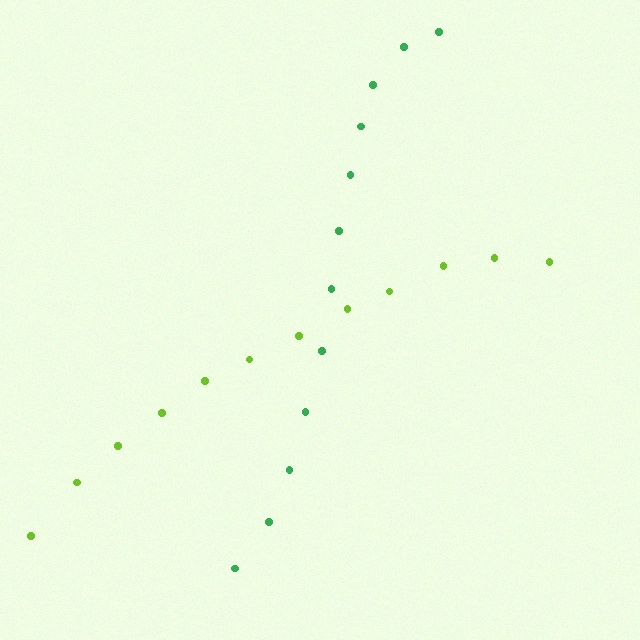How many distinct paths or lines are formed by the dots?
There are 2 distinct paths.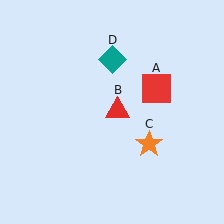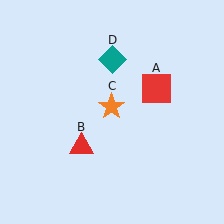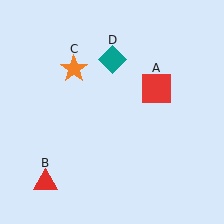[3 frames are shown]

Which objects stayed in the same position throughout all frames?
Red square (object A) and teal diamond (object D) remained stationary.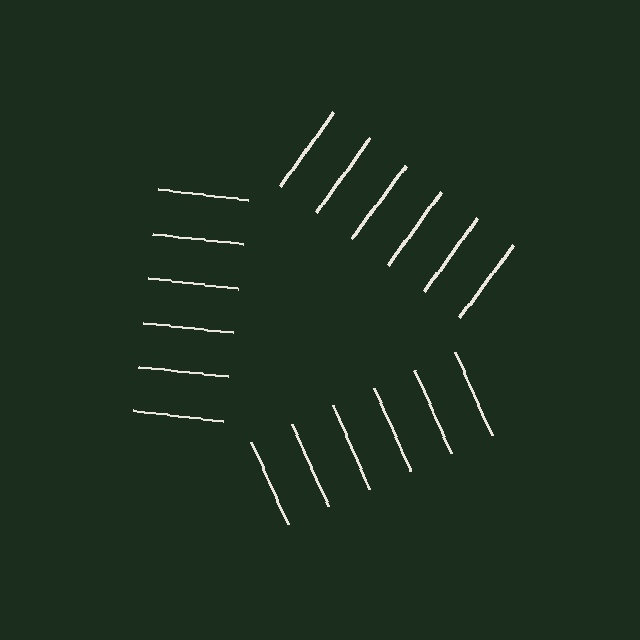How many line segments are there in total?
18 — 6 along each of the 3 edges.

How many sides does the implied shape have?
3 sides — the line-ends trace a triangle.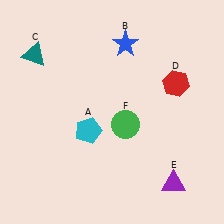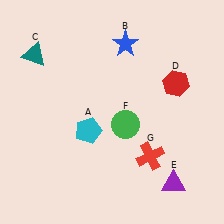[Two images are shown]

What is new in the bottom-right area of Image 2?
A red cross (G) was added in the bottom-right area of Image 2.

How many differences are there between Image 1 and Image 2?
There is 1 difference between the two images.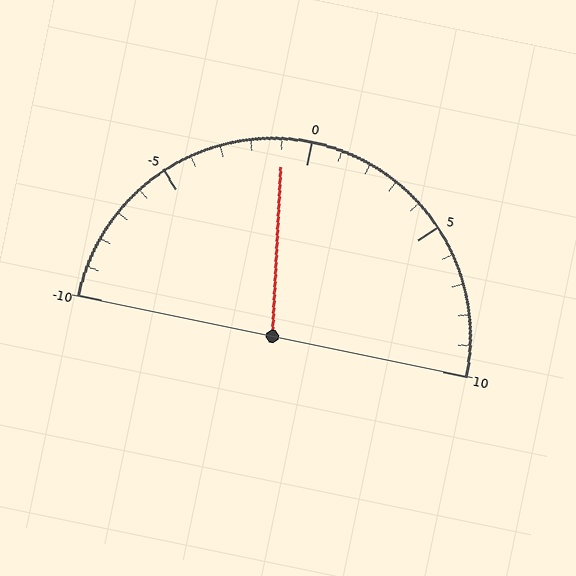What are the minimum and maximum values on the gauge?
The gauge ranges from -10 to 10.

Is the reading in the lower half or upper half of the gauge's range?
The reading is in the lower half of the range (-10 to 10).